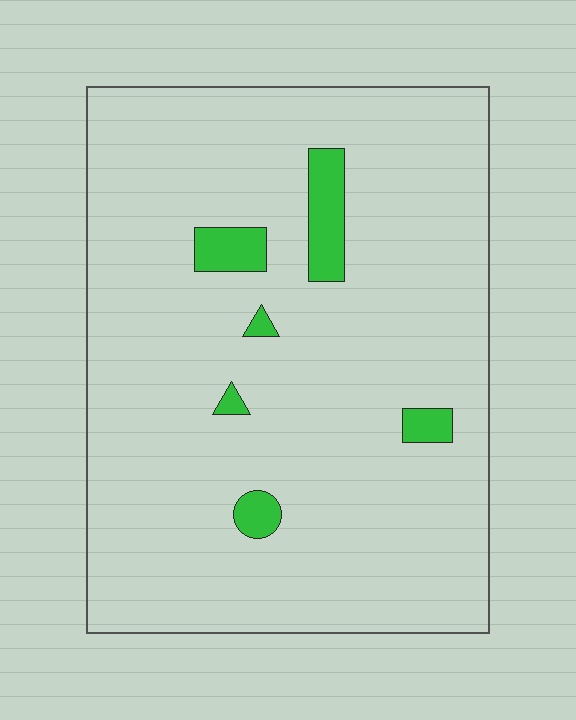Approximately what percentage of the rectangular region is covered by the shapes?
Approximately 5%.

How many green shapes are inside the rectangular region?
6.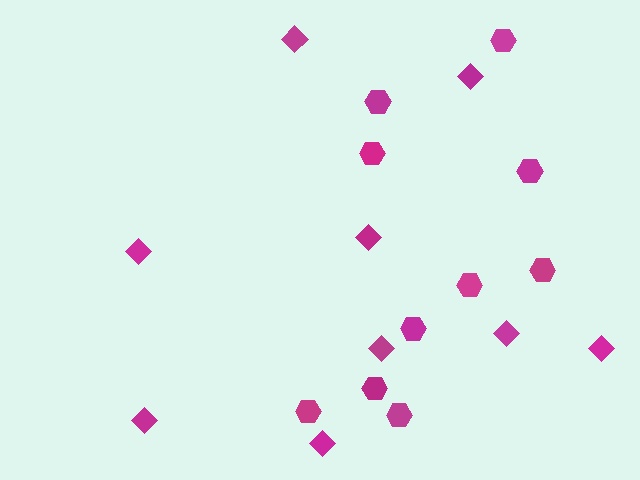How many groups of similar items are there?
There are 2 groups: one group of hexagons (10) and one group of diamonds (9).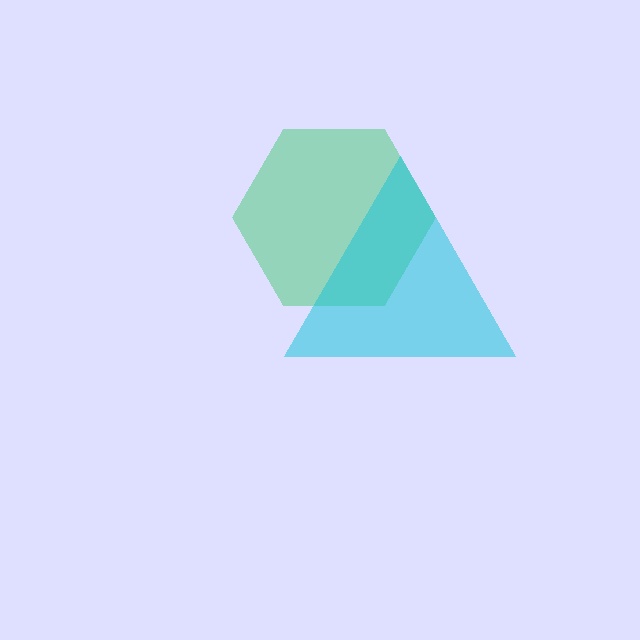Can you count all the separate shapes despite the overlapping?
Yes, there are 2 separate shapes.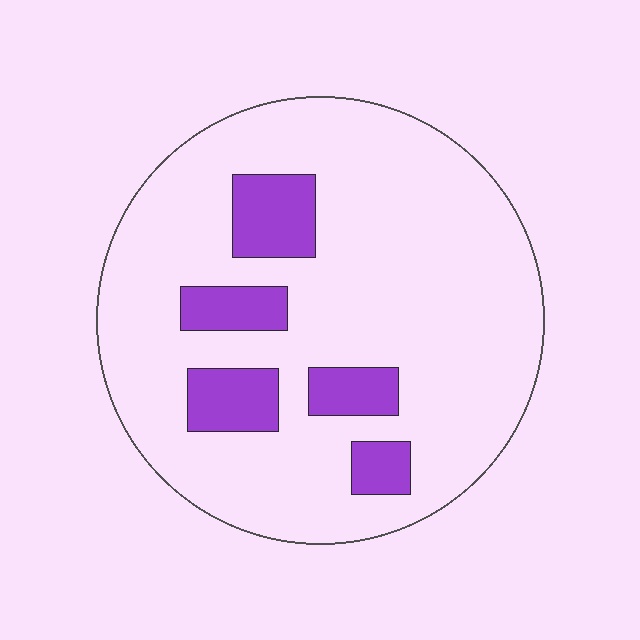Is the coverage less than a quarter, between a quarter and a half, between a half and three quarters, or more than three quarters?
Less than a quarter.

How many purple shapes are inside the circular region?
5.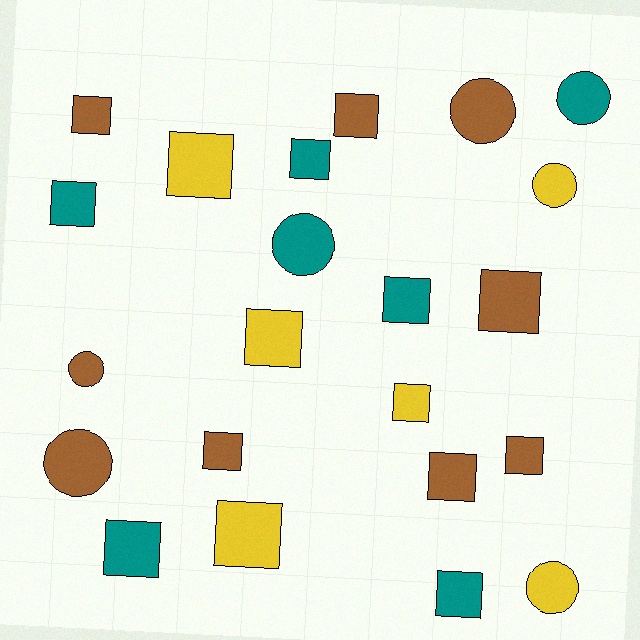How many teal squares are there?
There are 5 teal squares.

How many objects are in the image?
There are 22 objects.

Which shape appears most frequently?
Square, with 15 objects.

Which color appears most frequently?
Brown, with 9 objects.